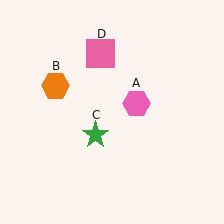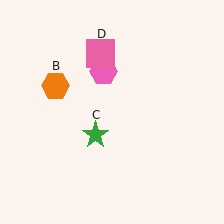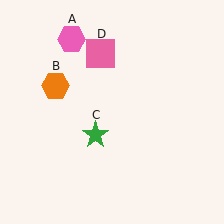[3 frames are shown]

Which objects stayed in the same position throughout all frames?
Orange hexagon (object B) and green star (object C) and pink square (object D) remained stationary.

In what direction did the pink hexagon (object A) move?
The pink hexagon (object A) moved up and to the left.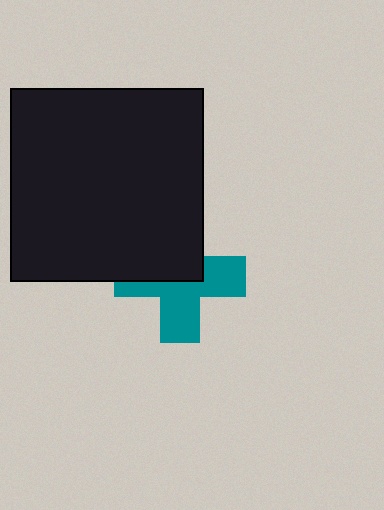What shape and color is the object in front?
The object in front is a black square.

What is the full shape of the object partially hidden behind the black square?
The partially hidden object is a teal cross.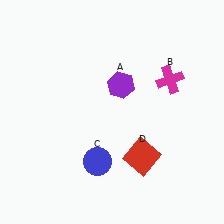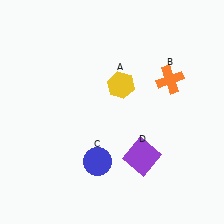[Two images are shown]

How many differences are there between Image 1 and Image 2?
There are 3 differences between the two images.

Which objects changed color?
A changed from purple to yellow. B changed from magenta to orange. D changed from red to purple.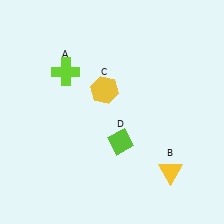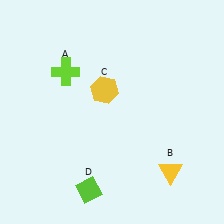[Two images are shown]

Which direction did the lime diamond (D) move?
The lime diamond (D) moved down.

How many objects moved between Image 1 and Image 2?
1 object moved between the two images.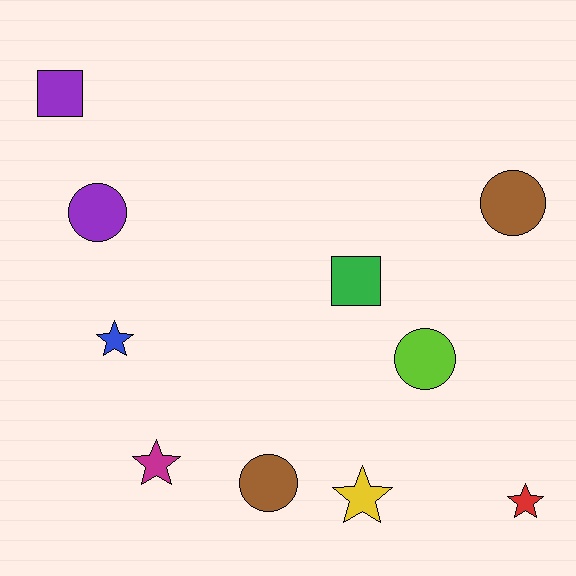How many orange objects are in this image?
There are no orange objects.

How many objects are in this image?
There are 10 objects.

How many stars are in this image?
There are 4 stars.